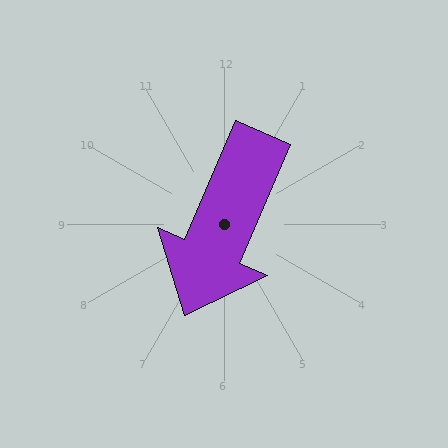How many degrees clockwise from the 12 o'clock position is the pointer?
Approximately 203 degrees.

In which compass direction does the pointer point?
Southwest.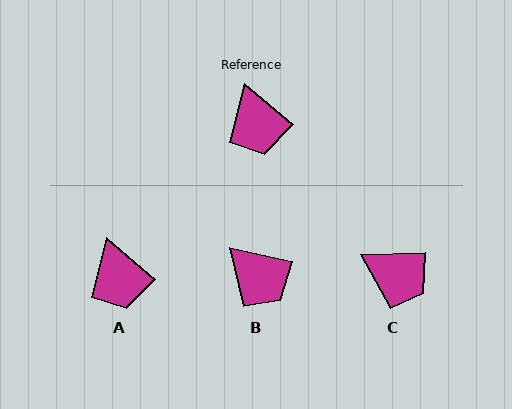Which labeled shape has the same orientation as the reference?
A.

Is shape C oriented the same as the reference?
No, it is off by about 43 degrees.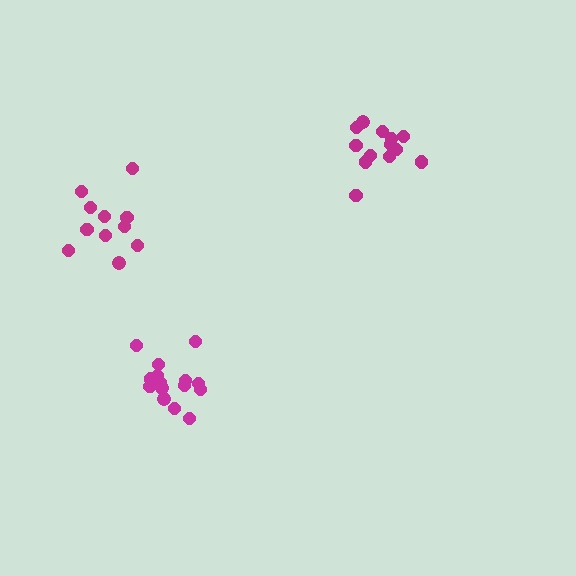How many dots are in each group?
Group 1: 15 dots, Group 2: 11 dots, Group 3: 13 dots (39 total).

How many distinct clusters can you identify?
There are 3 distinct clusters.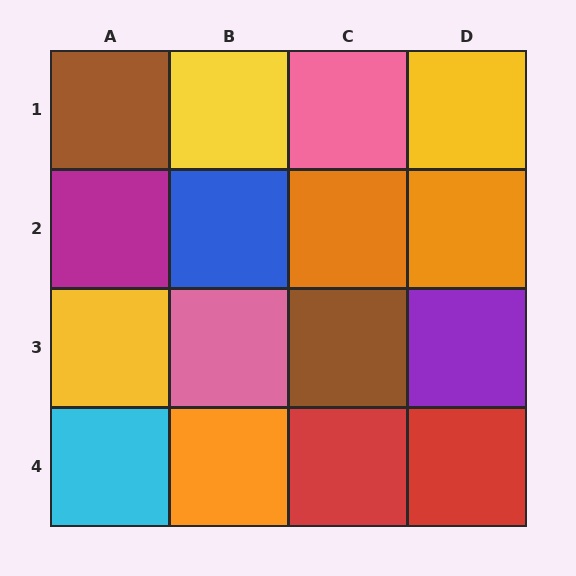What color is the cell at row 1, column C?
Pink.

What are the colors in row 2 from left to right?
Magenta, blue, orange, orange.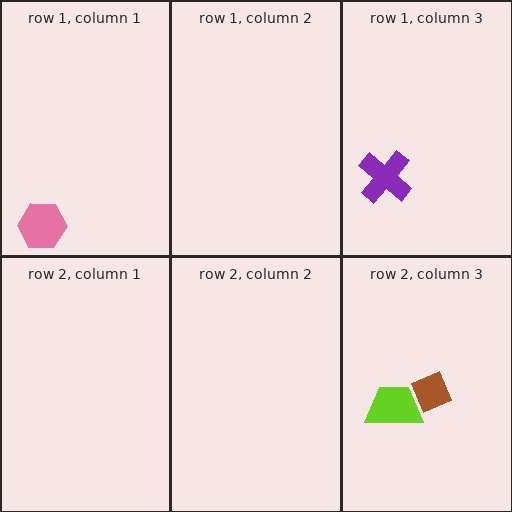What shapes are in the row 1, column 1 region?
The pink hexagon.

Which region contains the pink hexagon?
The row 1, column 1 region.